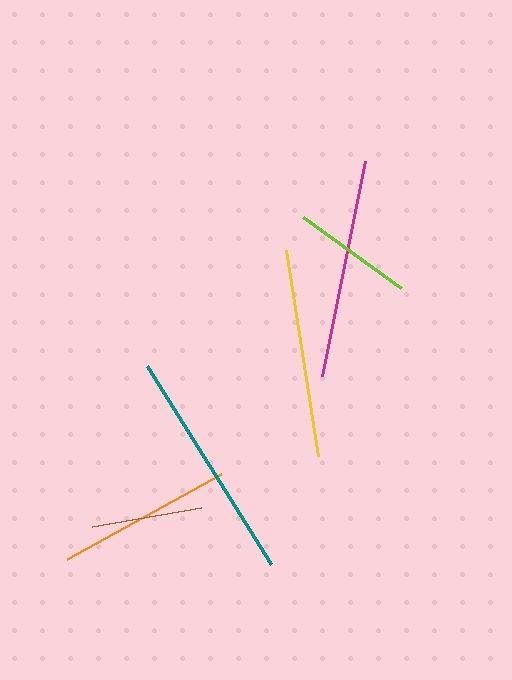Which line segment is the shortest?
The brown line is the shortest at approximately 111 pixels.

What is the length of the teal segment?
The teal segment is approximately 234 pixels long.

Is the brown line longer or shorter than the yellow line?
The yellow line is longer than the brown line.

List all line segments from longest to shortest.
From longest to shortest: teal, magenta, yellow, orange, lime, brown.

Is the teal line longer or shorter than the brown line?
The teal line is longer than the brown line.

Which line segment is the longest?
The teal line is the longest at approximately 234 pixels.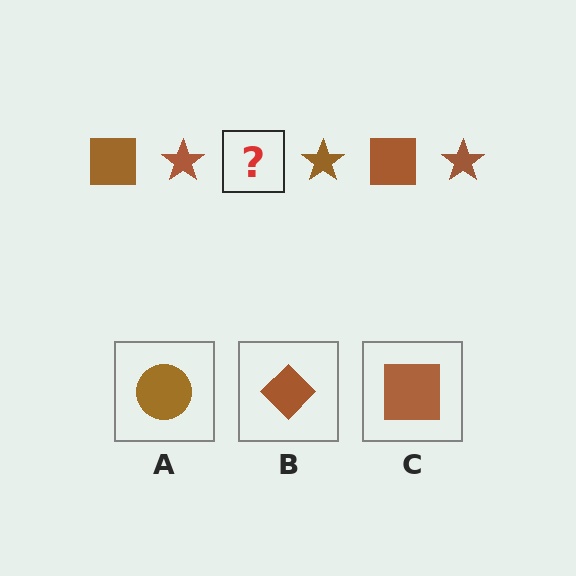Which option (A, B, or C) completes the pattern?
C.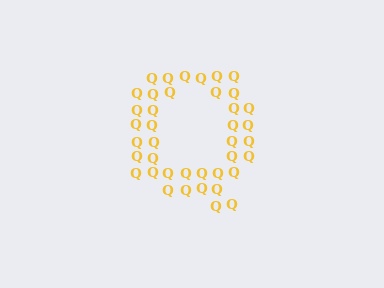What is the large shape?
The large shape is the letter Q.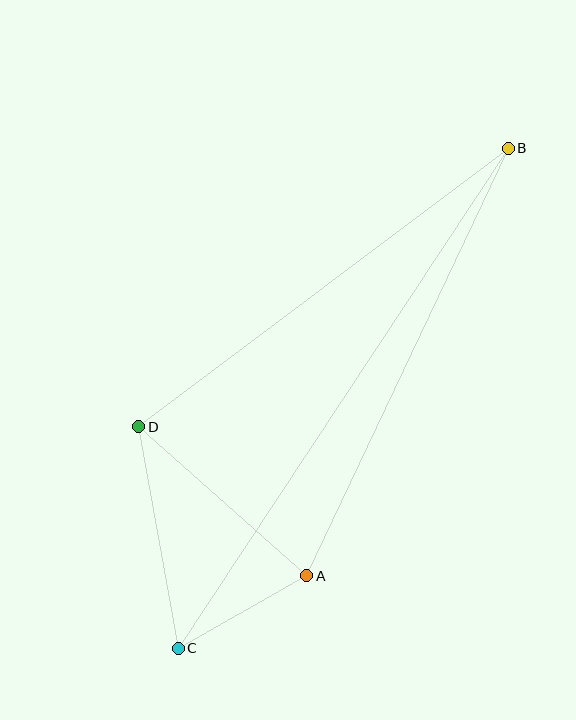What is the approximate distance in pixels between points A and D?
The distance between A and D is approximately 225 pixels.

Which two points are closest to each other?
Points A and C are closest to each other.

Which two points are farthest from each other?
Points B and C are farthest from each other.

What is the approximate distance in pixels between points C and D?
The distance between C and D is approximately 225 pixels.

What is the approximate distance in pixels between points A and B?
The distance between A and B is approximately 472 pixels.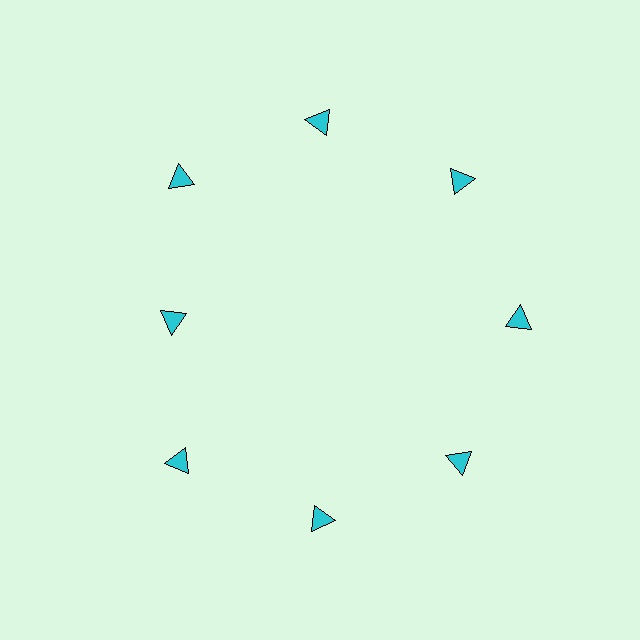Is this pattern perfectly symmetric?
No. The 8 cyan triangles are arranged in a ring, but one element near the 9 o'clock position is pulled inward toward the center, breaking the 8-fold rotational symmetry.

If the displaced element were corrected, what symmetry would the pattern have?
It would have 8-fold rotational symmetry — the pattern would map onto itself every 45 degrees.